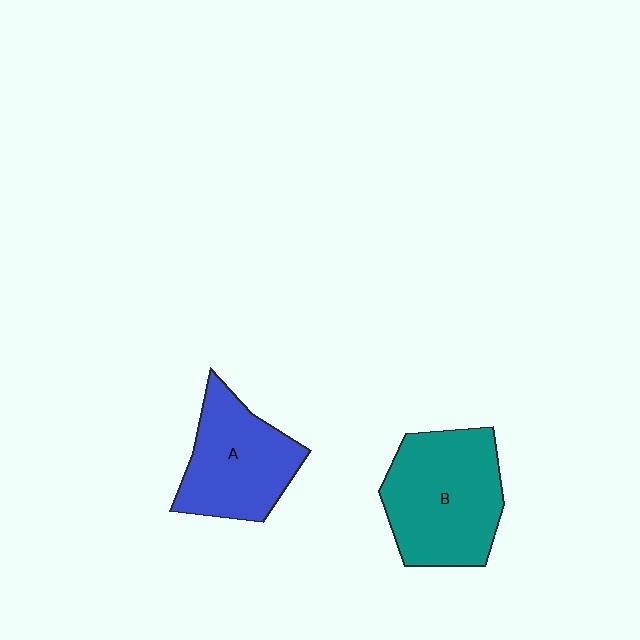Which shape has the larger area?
Shape B (teal).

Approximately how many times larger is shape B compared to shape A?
Approximately 1.2 times.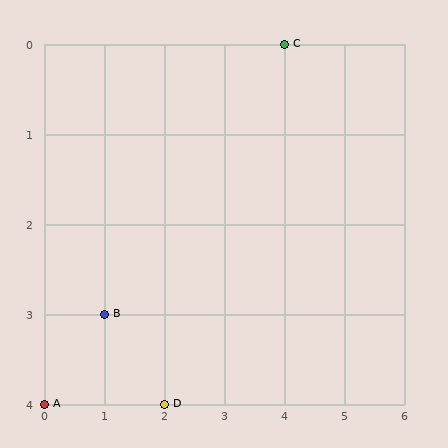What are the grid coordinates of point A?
Point A is at grid coordinates (0, 4).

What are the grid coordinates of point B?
Point B is at grid coordinates (1, 3).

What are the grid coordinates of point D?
Point D is at grid coordinates (2, 4).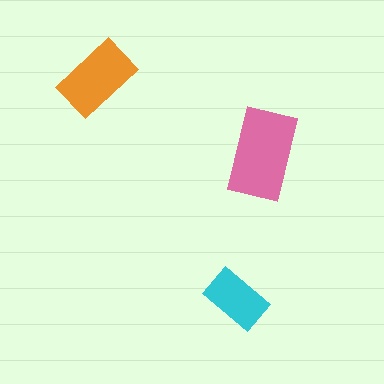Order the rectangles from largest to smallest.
the pink one, the orange one, the cyan one.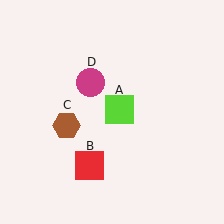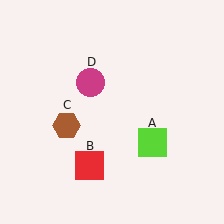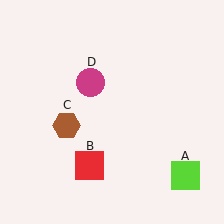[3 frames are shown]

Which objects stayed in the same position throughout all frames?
Red square (object B) and brown hexagon (object C) and magenta circle (object D) remained stationary.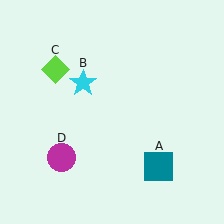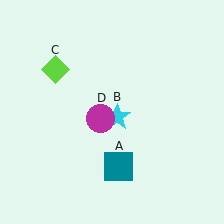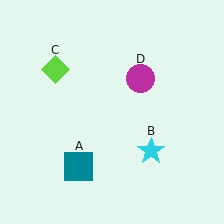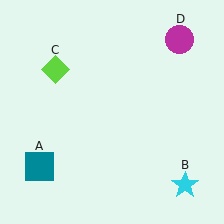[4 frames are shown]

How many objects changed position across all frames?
3 objects changed position: teal square (object A), cyan star (object B), magenta circle (object D).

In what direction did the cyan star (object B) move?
The cyan star (object B) moved down and to the right.